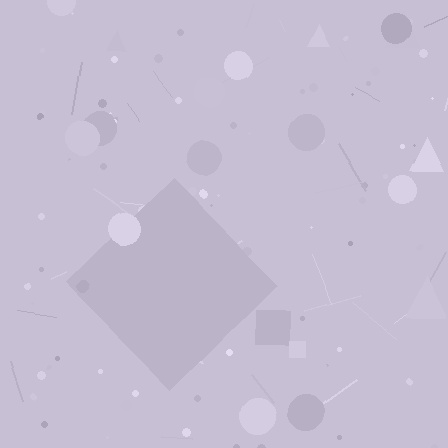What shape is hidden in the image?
A diamond is hidden in the image.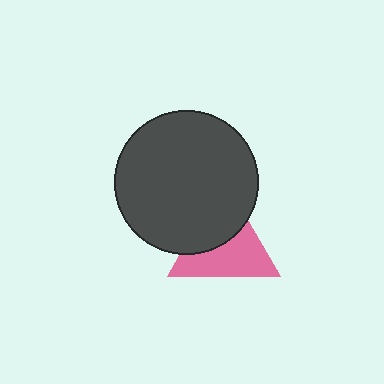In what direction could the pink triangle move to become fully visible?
The pink triangle could move toward the lower-right. That would shift it out from behind the dark gray circle entirely.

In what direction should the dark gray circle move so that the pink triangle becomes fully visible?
The dark gray circle should move toward the upper-left. That is the shortest direction to clear the overlap and leave the pink triangle fully visible.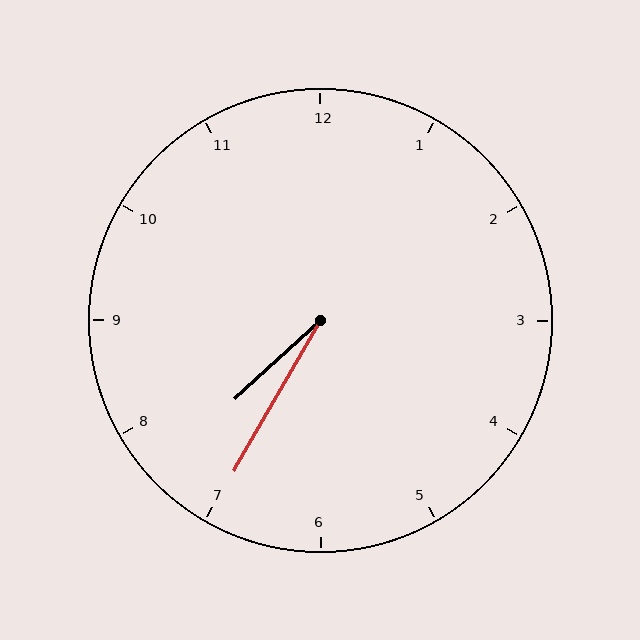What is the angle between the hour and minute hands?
Approximately 18 degrees.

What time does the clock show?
7:35.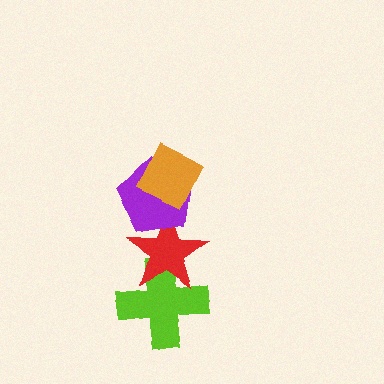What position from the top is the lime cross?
The lime cross is 4th from the top.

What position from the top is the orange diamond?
The orange diamond is 1st from the top.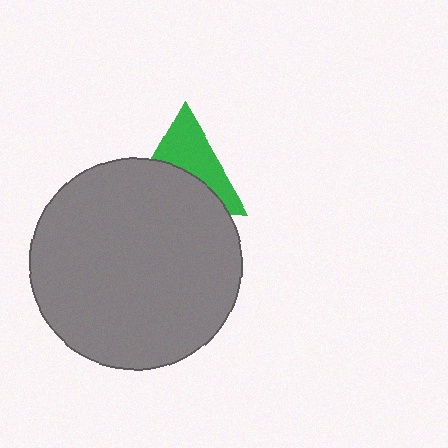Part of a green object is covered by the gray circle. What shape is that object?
It is a triangle.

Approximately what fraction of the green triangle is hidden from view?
Roughly 52% of the green triangle is hidden behind the gray circle.